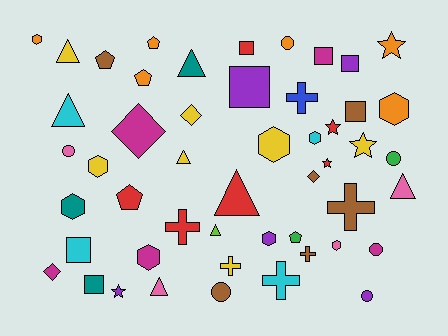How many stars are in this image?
There are 5 stars.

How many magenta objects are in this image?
There are 5 magenta objects.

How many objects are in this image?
There are 50 objects.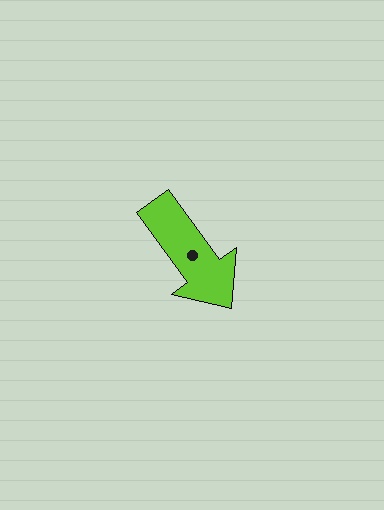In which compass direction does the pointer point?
Southeast.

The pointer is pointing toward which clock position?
Roughly 5 o'clock.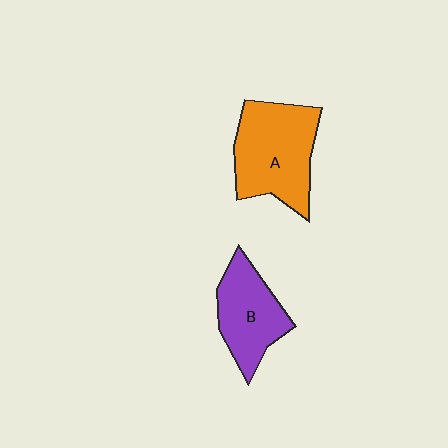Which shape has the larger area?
Shape A (orange).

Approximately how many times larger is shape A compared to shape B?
Approximately 1.4 times.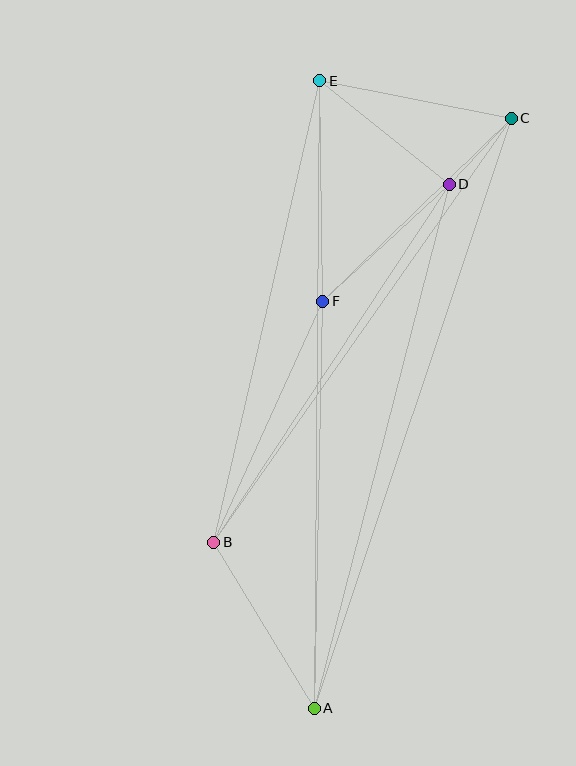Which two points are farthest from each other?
Points A and E are farthest from each other.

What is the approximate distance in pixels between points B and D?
The distance between B and D is approximately 429 pixels.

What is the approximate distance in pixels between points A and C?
The distance between A and C is approximately 622 pixels.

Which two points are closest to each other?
Points C and D are closest to each other.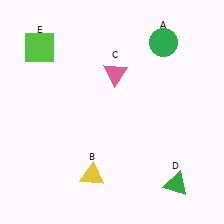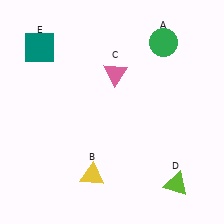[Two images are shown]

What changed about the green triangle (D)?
In Image 1, D is green. In Image 2, it changed to lime.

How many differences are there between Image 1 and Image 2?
There are 2 differences between the two images.